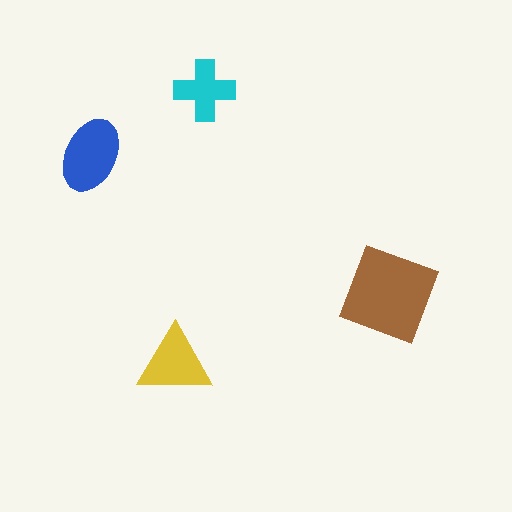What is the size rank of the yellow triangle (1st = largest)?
3rd.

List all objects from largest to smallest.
The brown square, the blue ellipse, the yellow triangle, the cyan cross.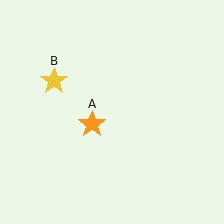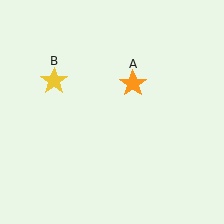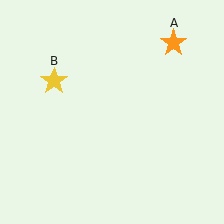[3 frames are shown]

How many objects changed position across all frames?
1 object changed position: orange star (object A).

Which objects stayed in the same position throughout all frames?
Yellow star (object B) remained stationary.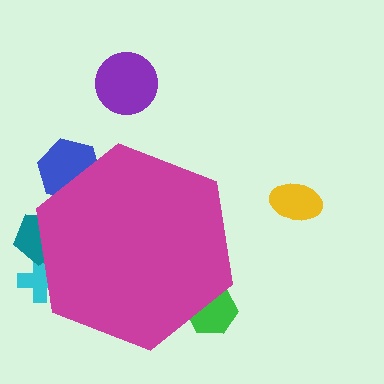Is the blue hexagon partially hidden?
Yes, the blue hexagon is partially hidden behind the magenta hexagon.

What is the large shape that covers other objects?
A magenta hexagon.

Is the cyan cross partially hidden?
Yes, the cyan cross is partially hidden behind the magenta hexagon.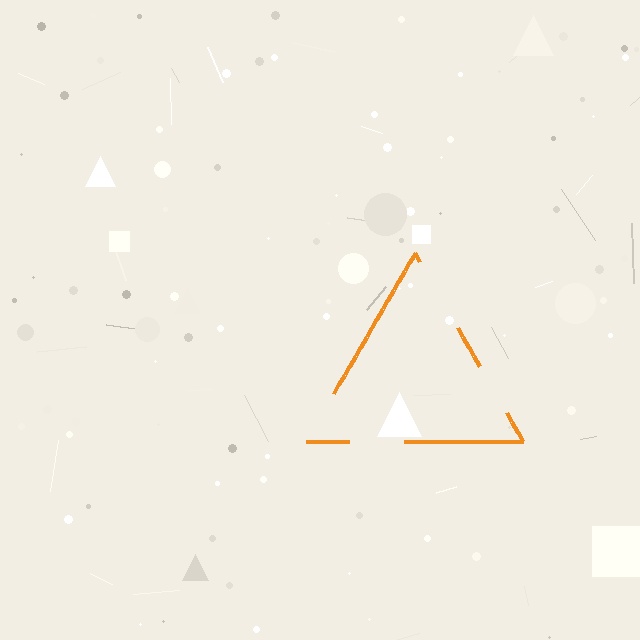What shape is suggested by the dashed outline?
The dashed outline suggests a triangle.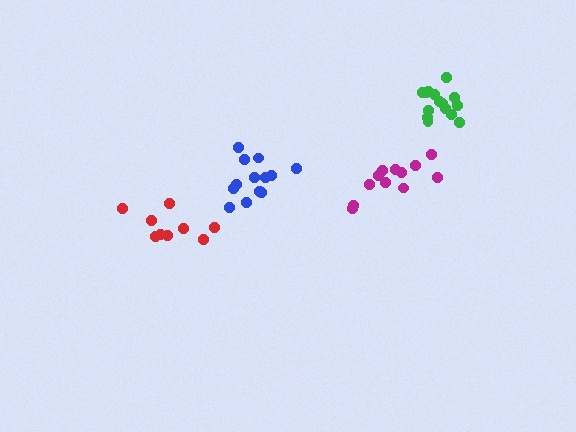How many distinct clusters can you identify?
There are 4 distinct clusters.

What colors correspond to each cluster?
The clusters are colored: blue, red, magenta, green.